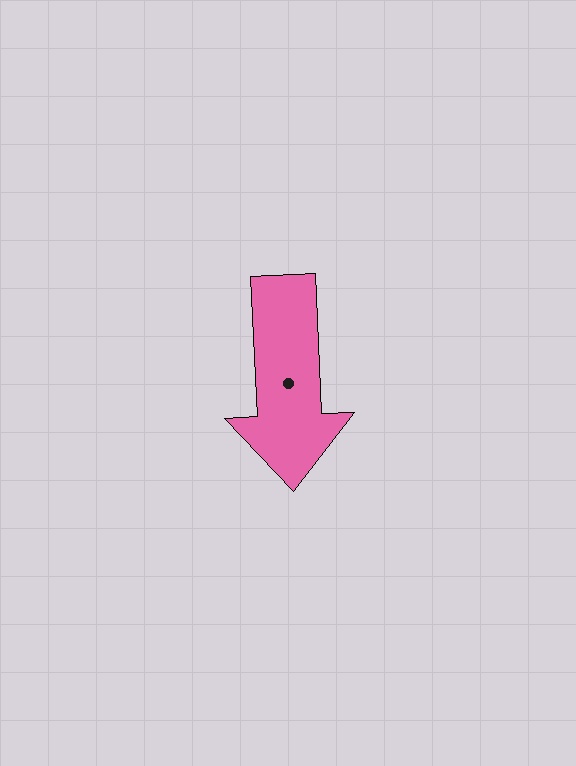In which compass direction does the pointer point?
South.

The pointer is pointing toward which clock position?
Roughly 6 o'clock.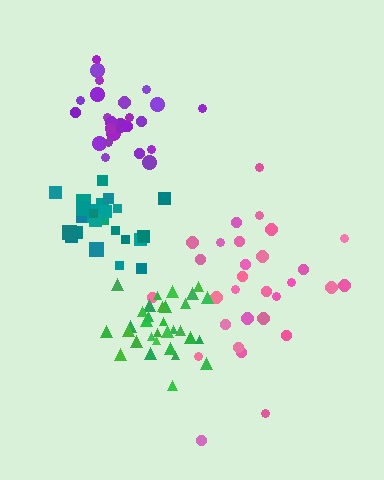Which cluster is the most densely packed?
Green.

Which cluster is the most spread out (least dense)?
Pink.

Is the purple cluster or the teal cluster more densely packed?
Teal.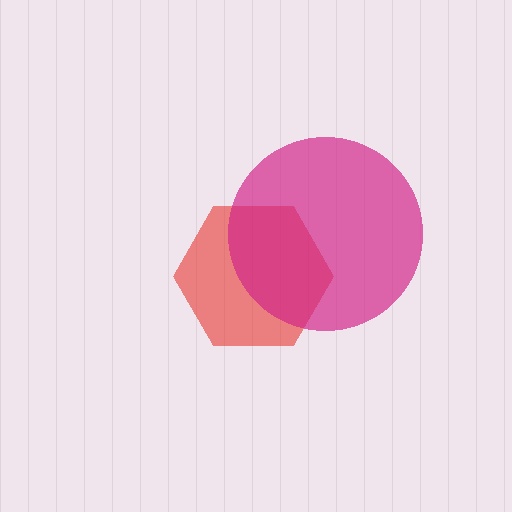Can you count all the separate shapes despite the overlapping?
Yes, there are 2 separate shapes.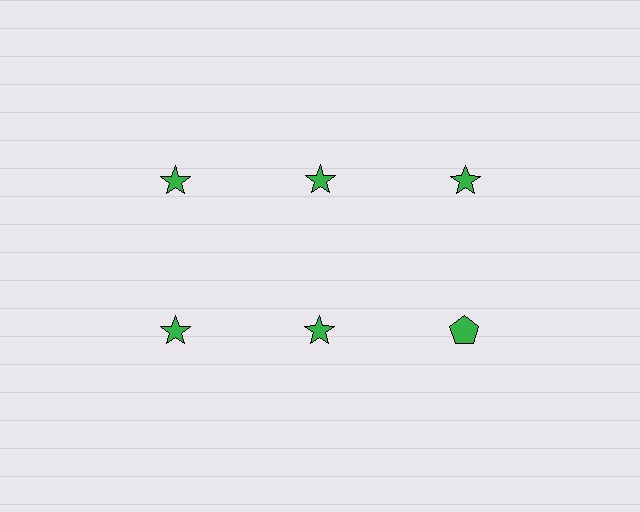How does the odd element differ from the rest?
It has a different shape: pentagon instead of star.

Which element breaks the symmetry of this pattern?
The green pentagon in the second row, center column breaks the symmetry. All other shapes are green stars.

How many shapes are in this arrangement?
There are 6 shapes arranged in a grid pattern.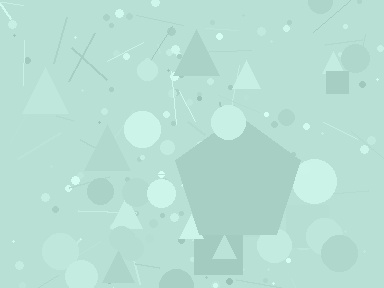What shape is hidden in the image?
A pentagon is hidden in the image.